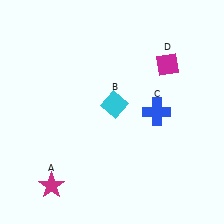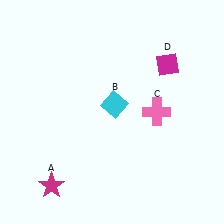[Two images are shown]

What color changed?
The cross (C) changed from blue in Image 1 to pink in Image 2.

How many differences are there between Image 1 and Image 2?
There is 1 difference between the two images.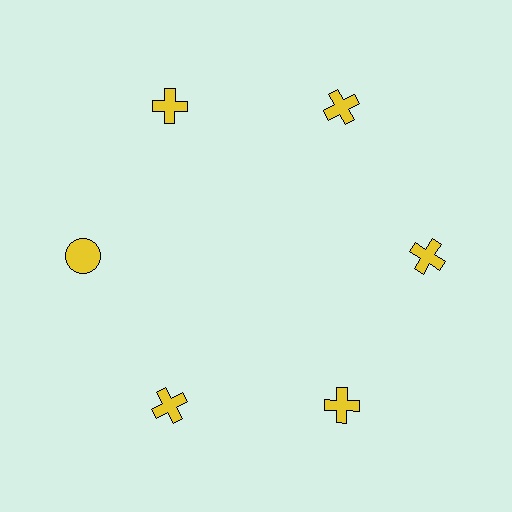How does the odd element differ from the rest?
It has a different shape: circle instead of cross.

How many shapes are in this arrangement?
There are 6 shapes arranged in a ring pattern.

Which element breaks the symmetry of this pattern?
The yellow circle at roughly the 9 o'clock position breaks the symmetry. All other shapes are yellow crosses.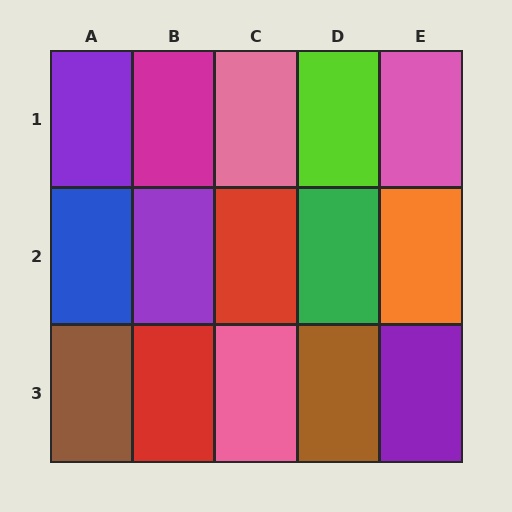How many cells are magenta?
1 cell is magenta.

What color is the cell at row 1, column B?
Magenta.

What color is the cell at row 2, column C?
Red.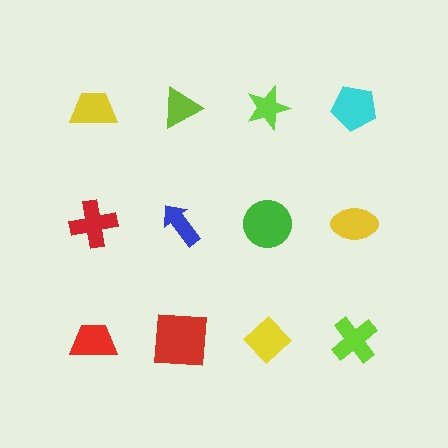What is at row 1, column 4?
A cyan pentagon.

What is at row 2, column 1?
A red cross.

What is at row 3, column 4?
A lime cross.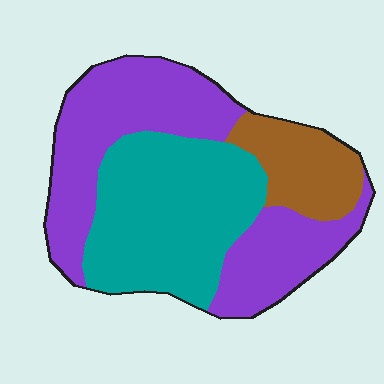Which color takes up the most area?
Purple, at roughly 45%.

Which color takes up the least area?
Brown, at roughly 15%.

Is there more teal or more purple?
Purple.